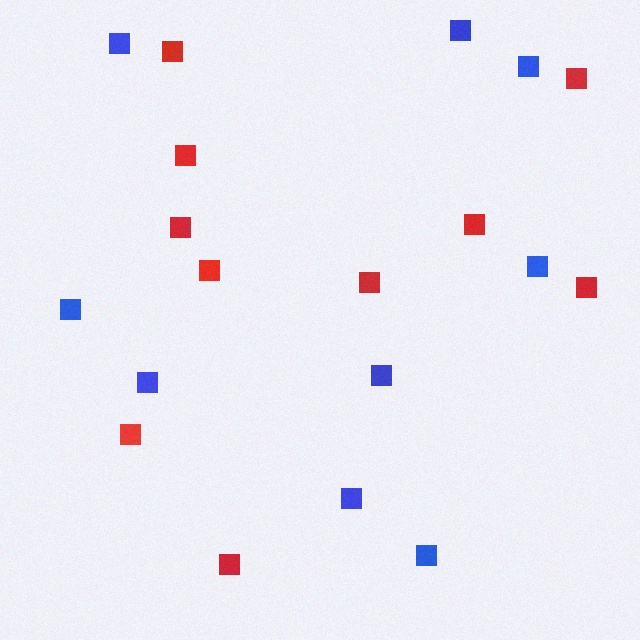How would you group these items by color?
There are 2 groups: one group of blue squares (9) and one group of red squares (10).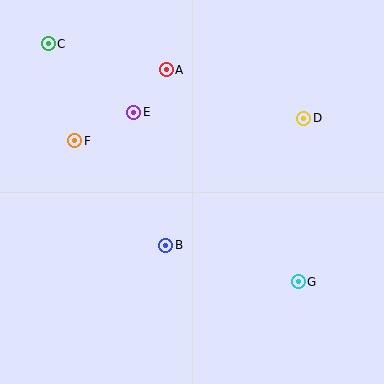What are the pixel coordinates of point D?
Point D is at (304, 118).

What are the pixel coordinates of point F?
Point F is at (75, 141).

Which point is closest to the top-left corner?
Point C is closest to the top-left corner.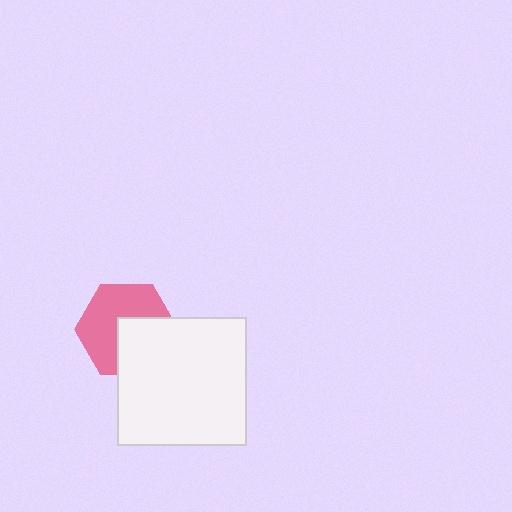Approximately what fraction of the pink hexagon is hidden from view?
Roughly 40% of the pink hexagon is hidden behind the white square.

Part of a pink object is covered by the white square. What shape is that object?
It is a hexagon.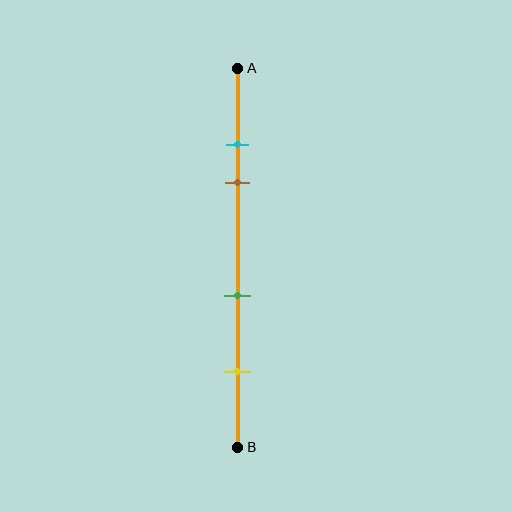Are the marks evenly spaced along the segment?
No, the marks are not evenly spaced.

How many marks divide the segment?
There are 4 marks dividing the segment.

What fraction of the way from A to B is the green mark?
The green mark is approximately 60% (0.6) of the way from A to B.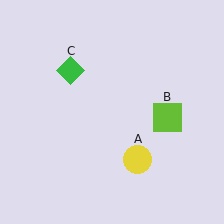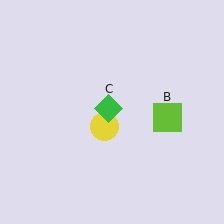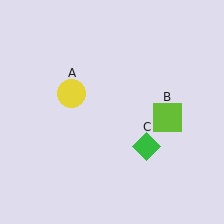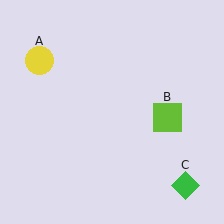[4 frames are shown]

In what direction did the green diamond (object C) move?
The green diamond (object C) moved down and to the right.